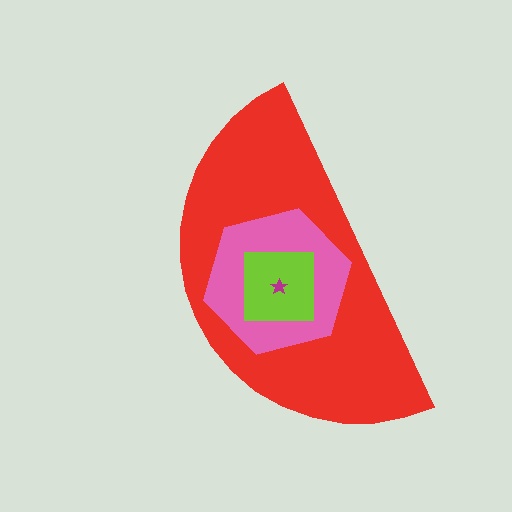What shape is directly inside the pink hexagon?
The lime square.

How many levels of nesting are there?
4.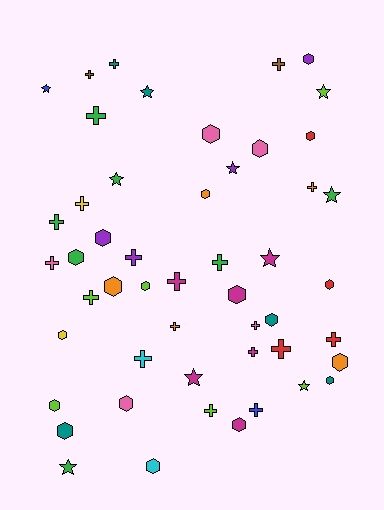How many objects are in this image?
There are 50 objects.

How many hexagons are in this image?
There are 20 hexagons.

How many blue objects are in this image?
There are 2 blue objects.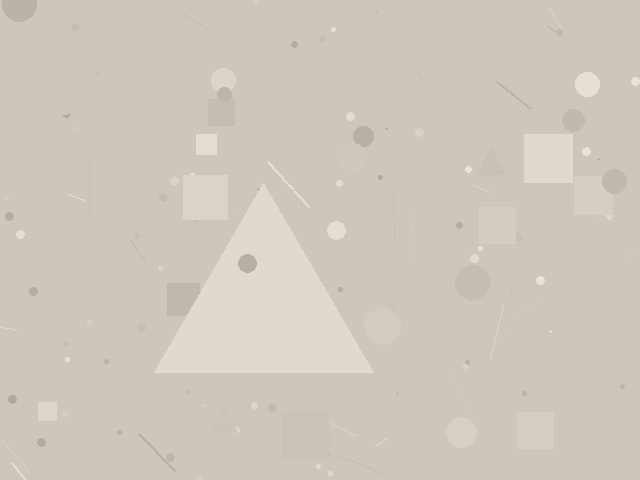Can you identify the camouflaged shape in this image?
The camouflaged shape is a triangle.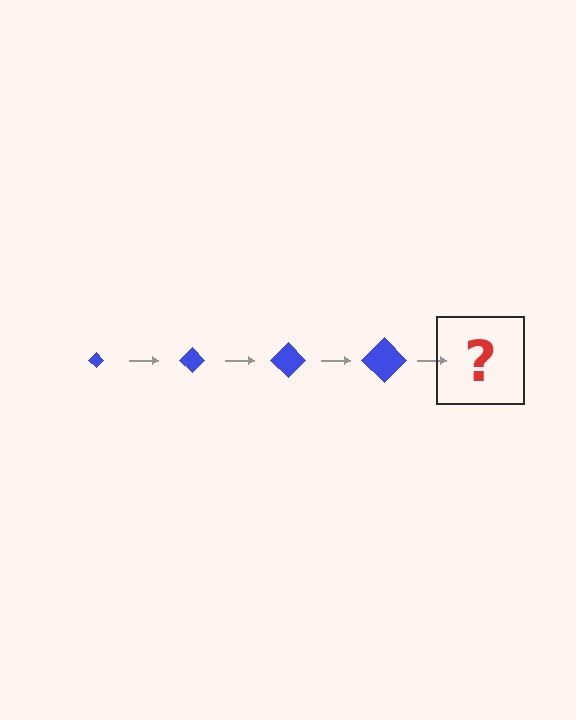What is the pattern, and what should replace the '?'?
The pattern is that the diamond gets progressively larger each step. The '?' should be a blue diamond, larger than the previous one.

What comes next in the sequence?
The next element should be a blue diamond, larger than the previous one.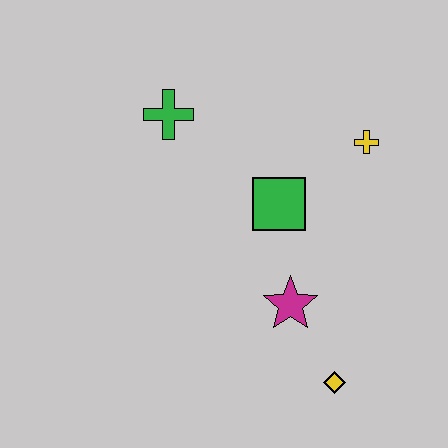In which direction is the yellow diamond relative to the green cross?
The yellow diamond is below the green cross.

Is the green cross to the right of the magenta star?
No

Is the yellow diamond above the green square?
No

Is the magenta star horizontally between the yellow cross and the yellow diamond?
No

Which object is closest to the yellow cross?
The green square is closest to the yellow cross.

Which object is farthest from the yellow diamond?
The green cross is farthest from the yellow diamond.